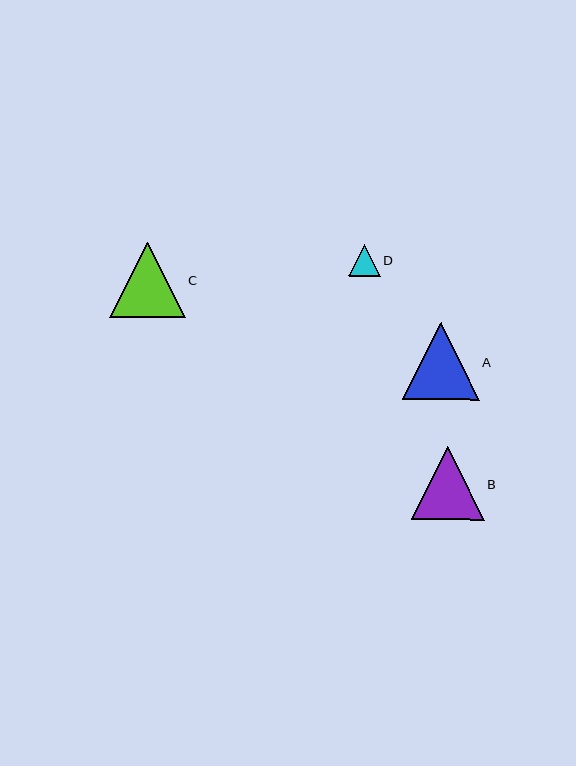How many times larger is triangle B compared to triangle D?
Triangle B is approximately 2.3 times the size of triangle D.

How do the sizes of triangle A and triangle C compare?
Triangle A and triangle C are approximately the same size.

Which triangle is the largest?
Triangle A is the largest with a size of approximately 77 pixels.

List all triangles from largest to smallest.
From largest to smallest: A, C, B, D.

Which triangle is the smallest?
Triangle D is the smallest with a size of approximately 32 pixels.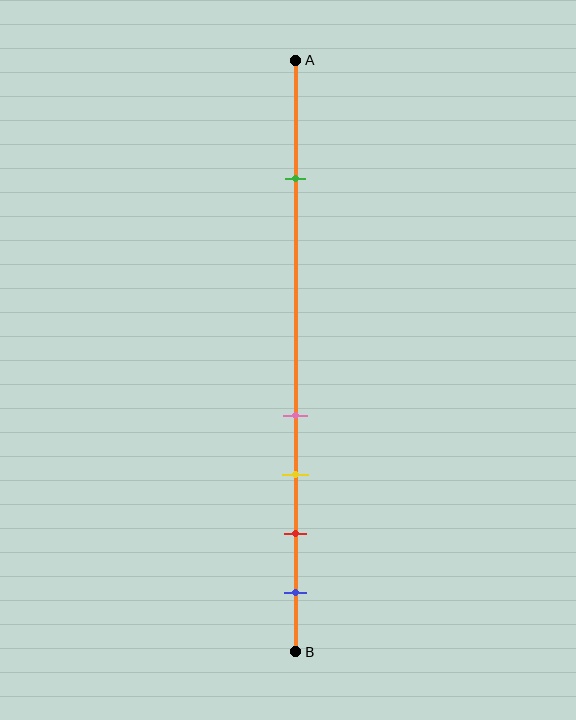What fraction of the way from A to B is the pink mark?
The pink mark is approximately 60% (0.6) of the way from A to B.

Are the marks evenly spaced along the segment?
No, the marks are not evenly spaced.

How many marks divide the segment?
There are 5 marks dividing the segment.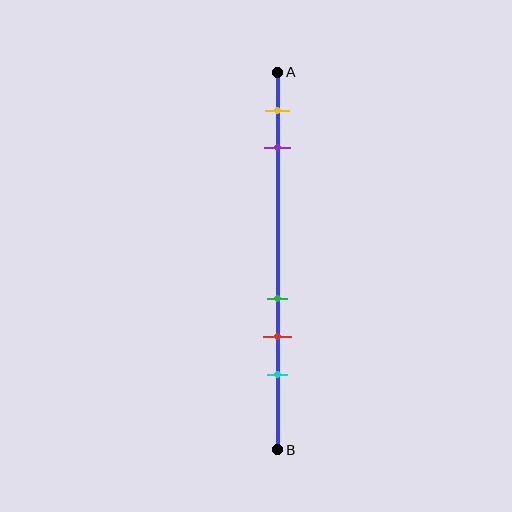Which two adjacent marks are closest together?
The green and red marks are the closest adjacent pair.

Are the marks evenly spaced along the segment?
No, the marks are not evenly spaced.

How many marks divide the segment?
There are 5 marks dividing the segment.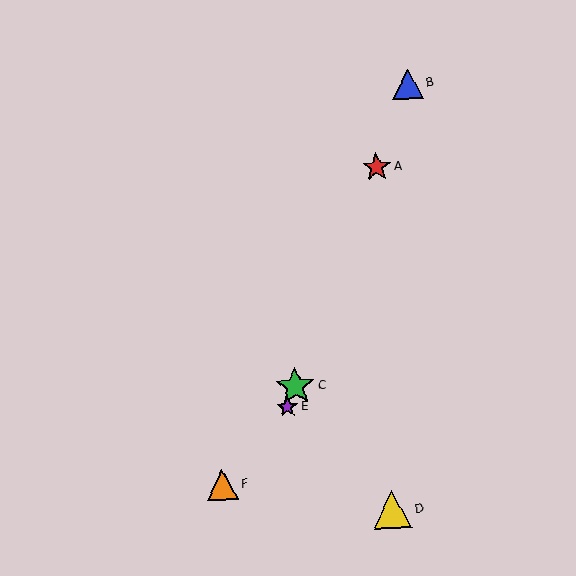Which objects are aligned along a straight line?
Objects A, B, C, E are aligned along a straight line.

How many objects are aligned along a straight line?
4 objects (A, B, C, E) are aligned along a straight line.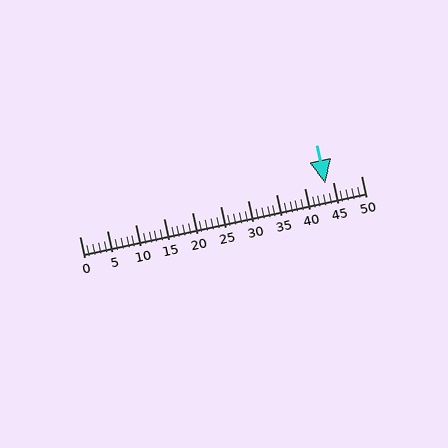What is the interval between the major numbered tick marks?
The major tick marks are spaced 5 units apart.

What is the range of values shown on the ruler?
The ruler shows values from 0 to 50.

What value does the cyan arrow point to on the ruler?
The cyan arrow points to approximately 44.